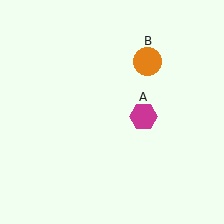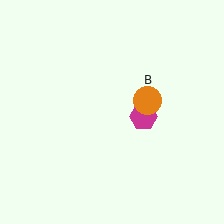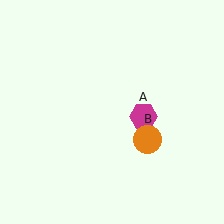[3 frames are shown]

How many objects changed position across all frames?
1 object changed position: orange circle (object B).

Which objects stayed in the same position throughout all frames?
Magenta hexagon (object A) remained stationary.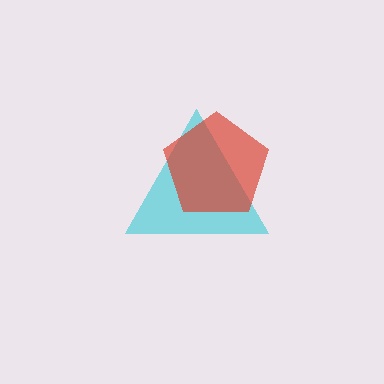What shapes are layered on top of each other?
The layered shapes are: a cyan triangle, a red pentagon.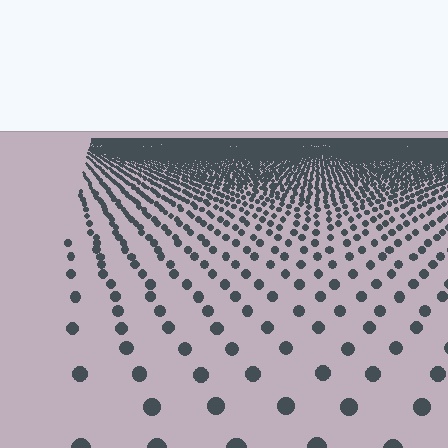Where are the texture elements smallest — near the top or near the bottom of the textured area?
Near the top.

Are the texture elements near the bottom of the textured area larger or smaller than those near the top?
Larger. Near the bottom, elements are closer to the viewer and appear at a bigger on-screen size.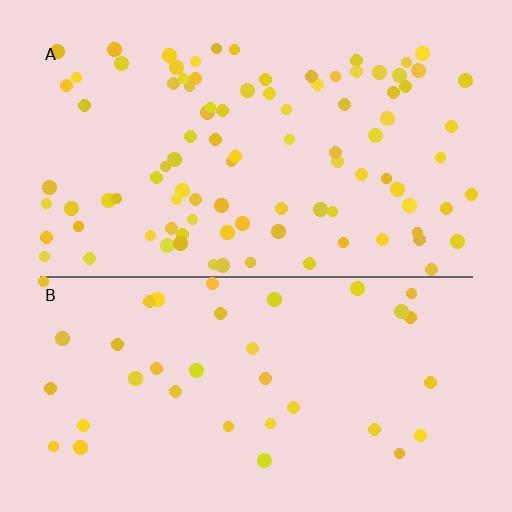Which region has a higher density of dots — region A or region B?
A (the top).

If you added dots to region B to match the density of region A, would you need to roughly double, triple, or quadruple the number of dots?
Approximately triple.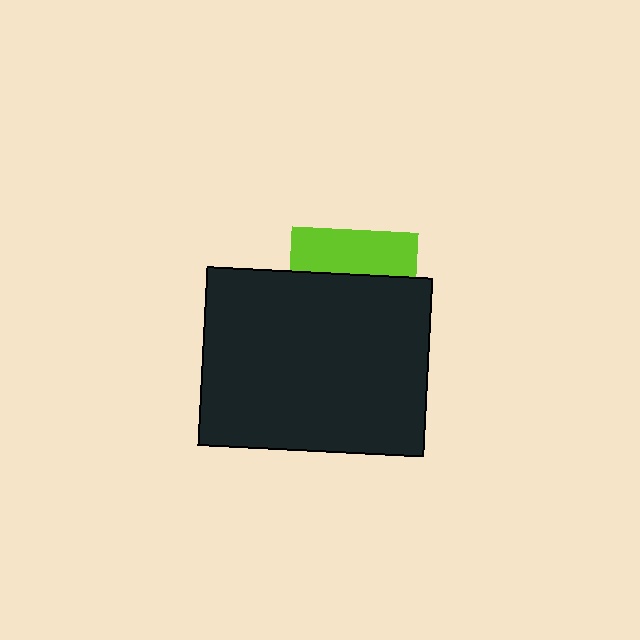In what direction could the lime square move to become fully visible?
The lime square could move up. That would shift it out from behind the black rectangle entirely.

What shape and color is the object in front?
The object in front is a black rectangle.